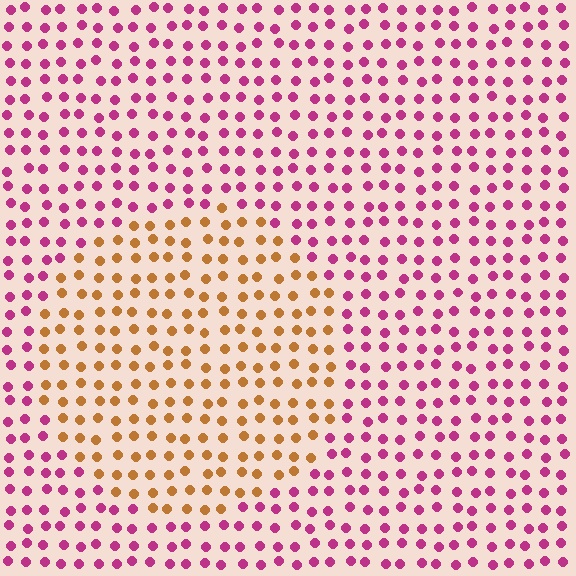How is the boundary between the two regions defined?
The boundary is defined purely by a slight shift in hue (about 67 degrees). Spacing, size, and orientation are identical on both sides.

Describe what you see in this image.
The image is filled with small magenta elements in a uniform arrangement. A circle-shaped region is visible where the elements are tinted to a slightly different hue, forming a subtle color boundary.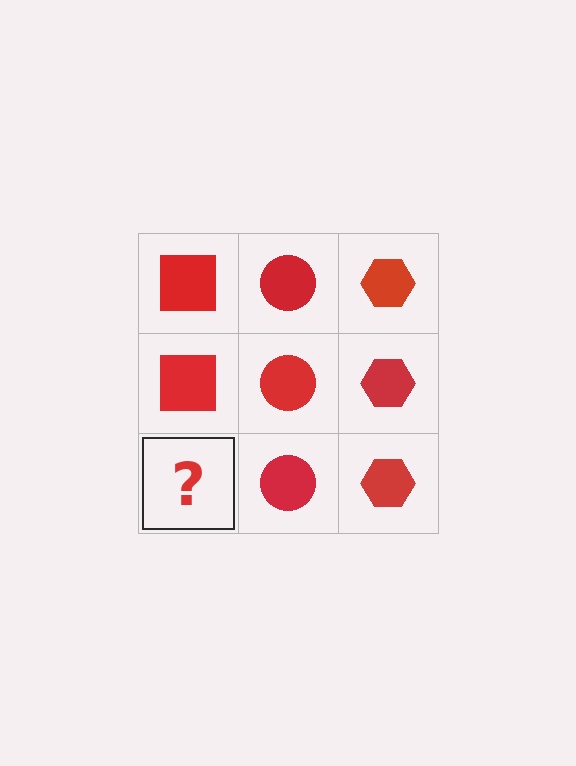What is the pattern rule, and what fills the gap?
The rule is that each column has a consistent shape. The gap should be filled with a red square.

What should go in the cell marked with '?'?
The missing cell should contain a red square.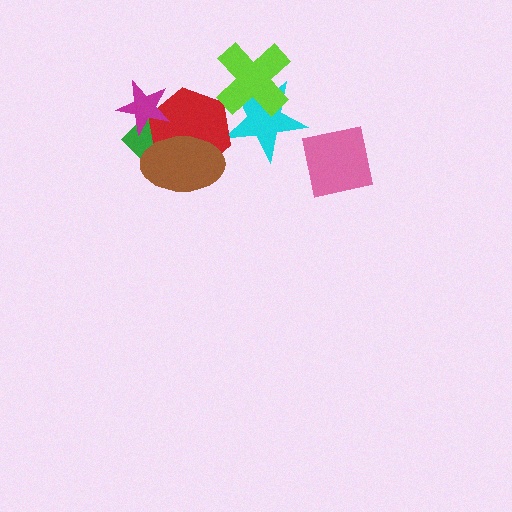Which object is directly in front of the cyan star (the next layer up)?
The red hexagon is directly in front of the cyan star.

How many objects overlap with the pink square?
0 objects overlap with the pink square.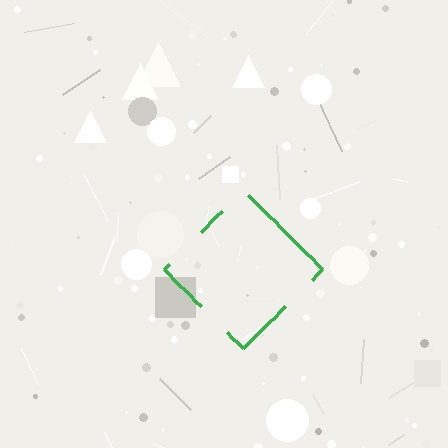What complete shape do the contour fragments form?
The contour fragments form a diamond.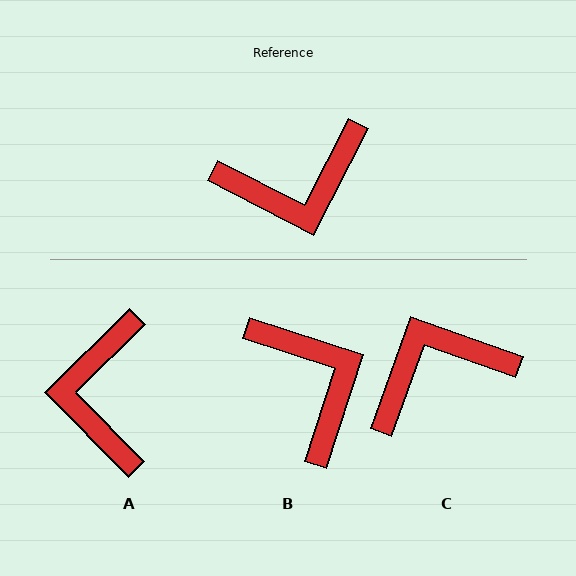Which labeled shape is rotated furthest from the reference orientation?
C, about 173 degrees away.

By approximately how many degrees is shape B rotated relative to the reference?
Approximately 99 degrees counter-clockwise.